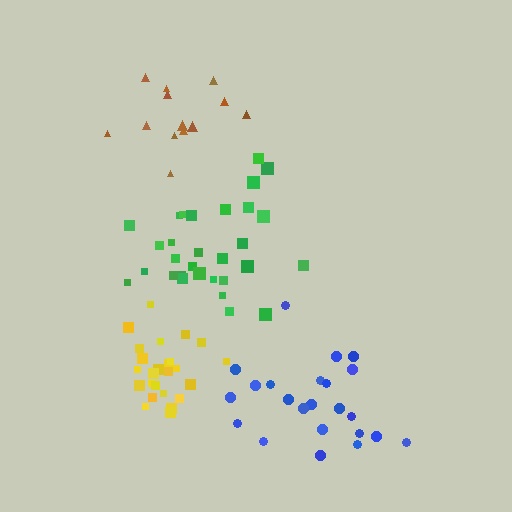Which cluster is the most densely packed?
Yellow.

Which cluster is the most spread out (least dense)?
Brown.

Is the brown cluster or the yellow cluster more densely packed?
Yellow.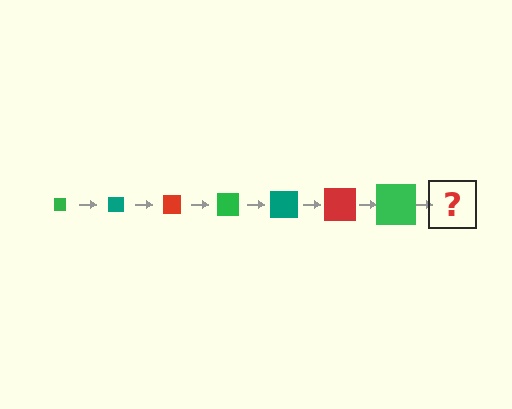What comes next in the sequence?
The next element should be a teal square, larger than the previous one.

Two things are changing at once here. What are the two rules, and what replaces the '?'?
The two rules are that the square grows larger each step and the color cycles through green, teal, and red. The '?' should be a teal square, larger than the previous one.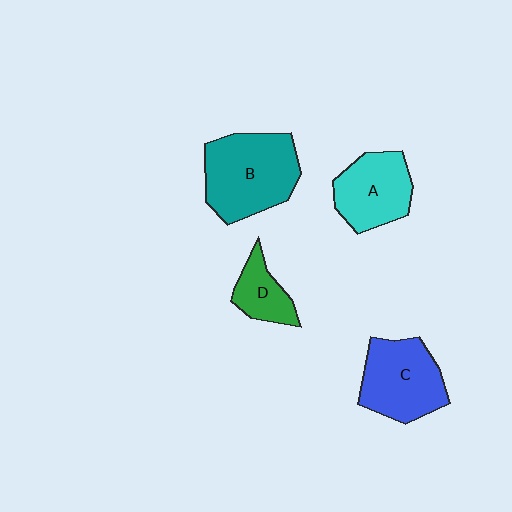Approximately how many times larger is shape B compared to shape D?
Approximately 2.4 times.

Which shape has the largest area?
Shape B (teal).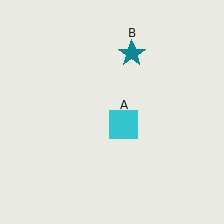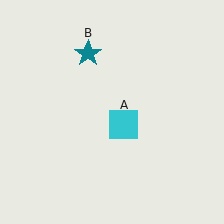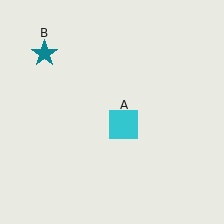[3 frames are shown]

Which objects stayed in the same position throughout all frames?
Cyan square (object A) remained stationary.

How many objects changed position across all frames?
1 object changed position: teal star (object B).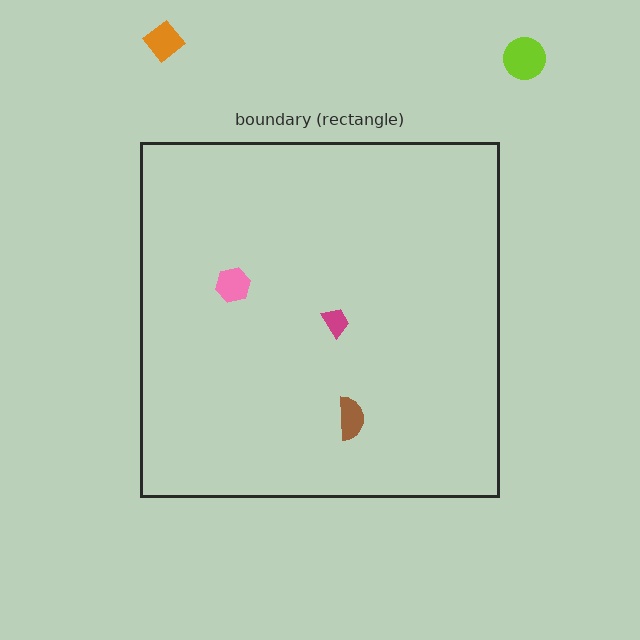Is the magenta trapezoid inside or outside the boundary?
Inside.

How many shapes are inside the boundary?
3 inside, 2 outside.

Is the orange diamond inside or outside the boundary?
Outside.